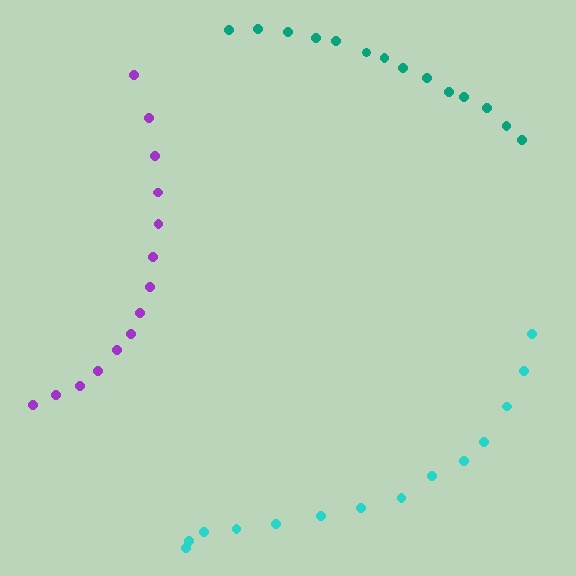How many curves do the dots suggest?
There are 3 distinct paths.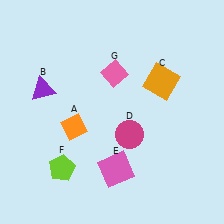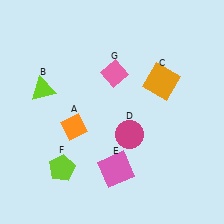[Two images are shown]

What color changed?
The triangle (B) changed from purple in Image 1 to lime in Image 2.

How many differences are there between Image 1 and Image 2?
There is 1 difference between the two images.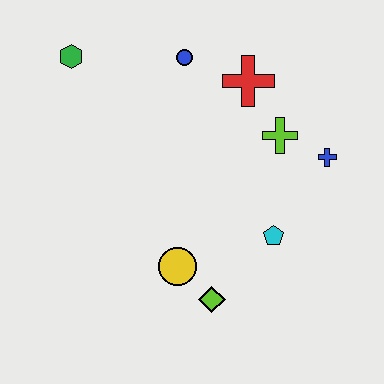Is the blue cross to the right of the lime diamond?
Yes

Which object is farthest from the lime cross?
The green hexagon is farthest from the lime cross.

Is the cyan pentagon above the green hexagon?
No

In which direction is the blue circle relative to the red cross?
The blue circle is to the left of the red cross.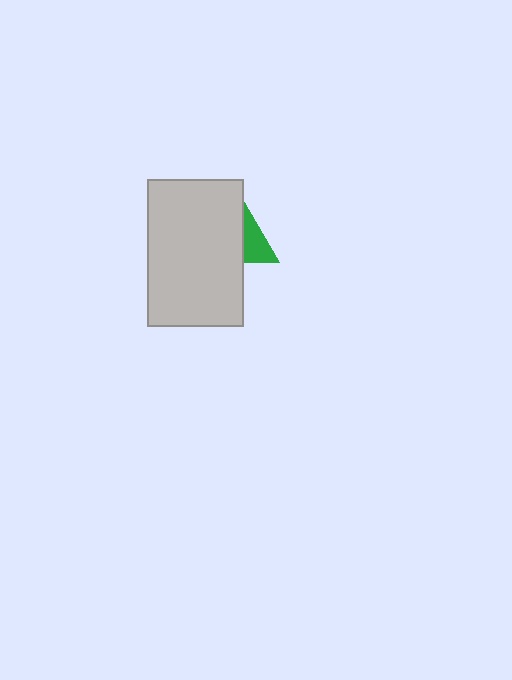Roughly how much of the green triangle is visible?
A small part of it is visible (roughly 33%).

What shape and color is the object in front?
The object in front is a light gray rectangle.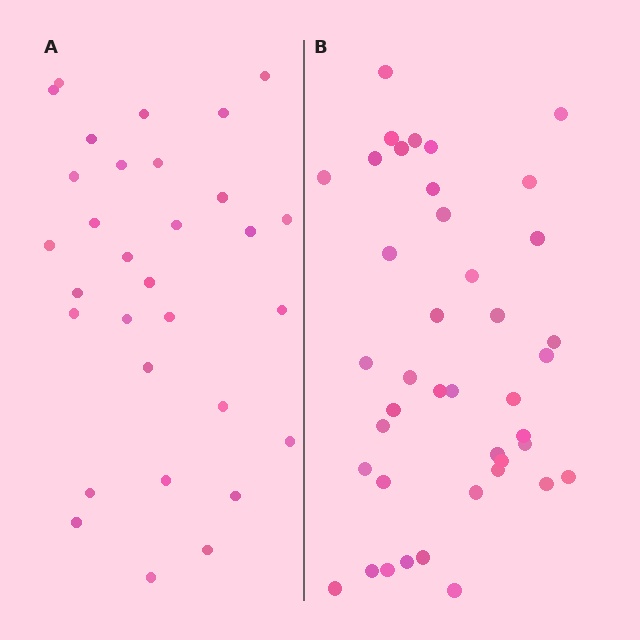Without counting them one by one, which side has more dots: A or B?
Region B (the right region) has more dots.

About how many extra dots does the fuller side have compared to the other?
Region B has roughly 10 or so more dots than region A.